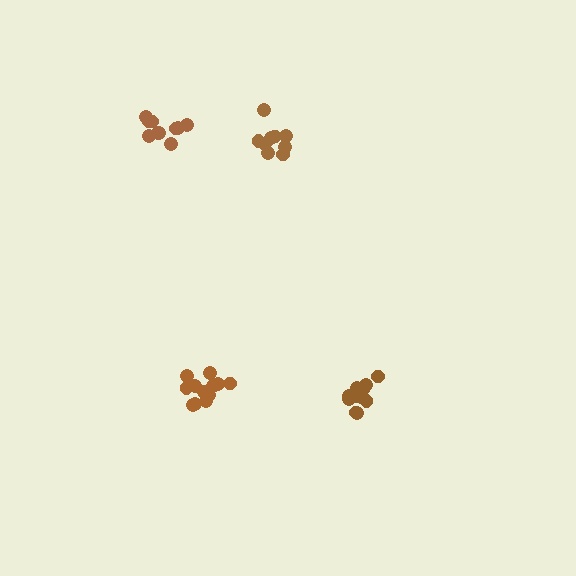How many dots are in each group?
Group 1: 12 dots, Group 2: 12 dots, Group 3: 10 dots, Group 4: 10 dots (44 total).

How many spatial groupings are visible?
There are 4 spatial groupings.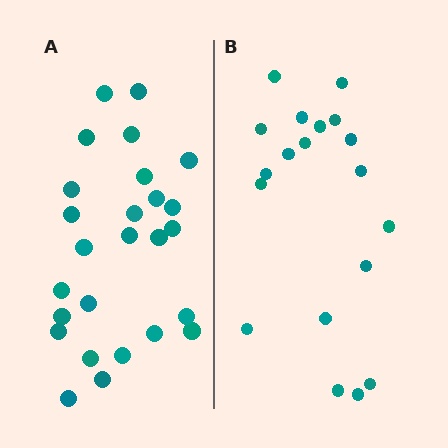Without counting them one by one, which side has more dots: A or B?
Region A (the left region) has more dots.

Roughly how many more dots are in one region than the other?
Region A has roughly 8 or so more dots than region B.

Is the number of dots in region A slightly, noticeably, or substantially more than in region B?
Region A has noticeably more, but not dramatically so. The ratio is roughly 1.4 to 1.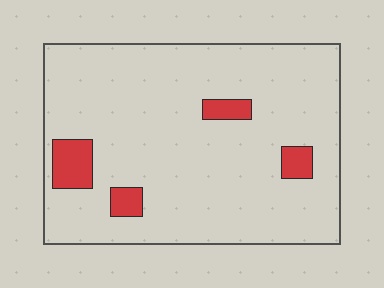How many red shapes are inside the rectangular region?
4.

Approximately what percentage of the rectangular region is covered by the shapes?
Approximately 10%.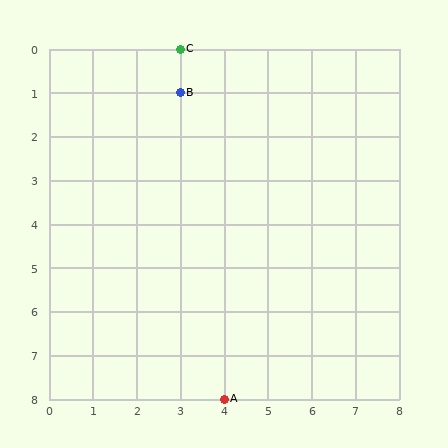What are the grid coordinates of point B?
Point B is at grid coordinates (3, 1).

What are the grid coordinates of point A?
Point A is at grid coordinates (4, 8).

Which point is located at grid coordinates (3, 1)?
Point B is at (3, 1).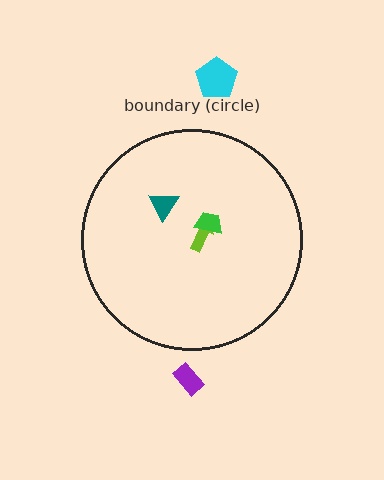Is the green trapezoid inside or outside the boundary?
Inside.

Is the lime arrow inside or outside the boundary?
Inside.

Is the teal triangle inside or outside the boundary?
Inside.